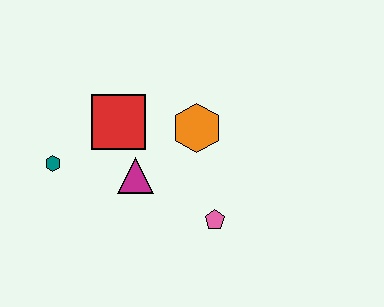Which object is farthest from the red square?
The pink pentagon is farthest from the red square.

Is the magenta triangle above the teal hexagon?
No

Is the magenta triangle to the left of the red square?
No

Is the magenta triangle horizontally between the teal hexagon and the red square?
No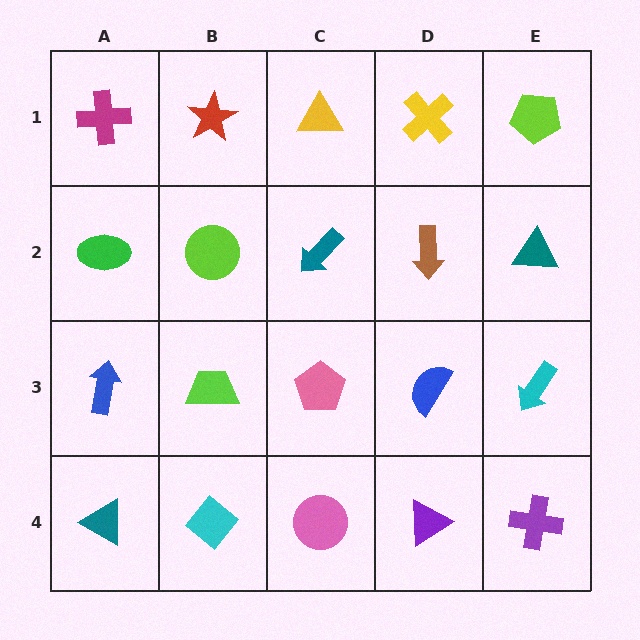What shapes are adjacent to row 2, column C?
A yellow triangle (row 1, column C), a pink pentagon (row 3, column C), a lime circle (row 2, column B), a brown arrow (row 2, column D).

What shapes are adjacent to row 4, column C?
A pink pentagon (row 3, column C), a cyan diamond (row 4, column B), a purple triangle (row 4, column D).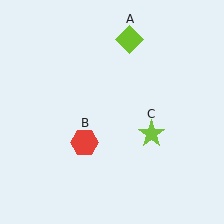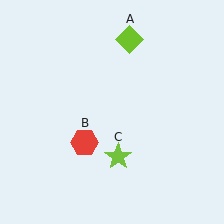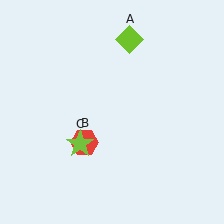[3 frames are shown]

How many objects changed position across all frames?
1 object changed position: lime star (object C).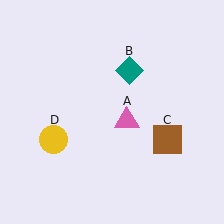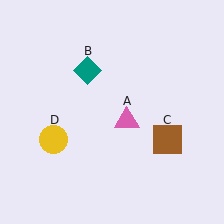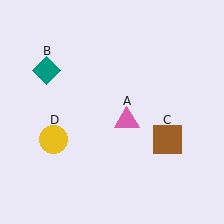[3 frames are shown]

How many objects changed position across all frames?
1 object changed position: teal diamond (object B).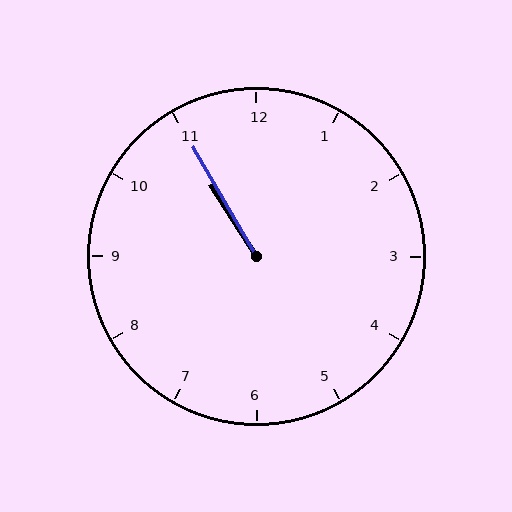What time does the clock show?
10:55.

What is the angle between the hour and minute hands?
Approximately 2 degrees.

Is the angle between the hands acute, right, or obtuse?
It is acute.